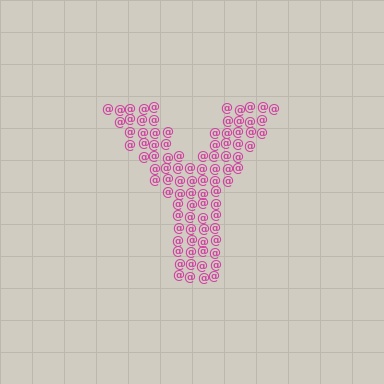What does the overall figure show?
The overall figure shows the letter Y.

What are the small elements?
The small elements are at signs.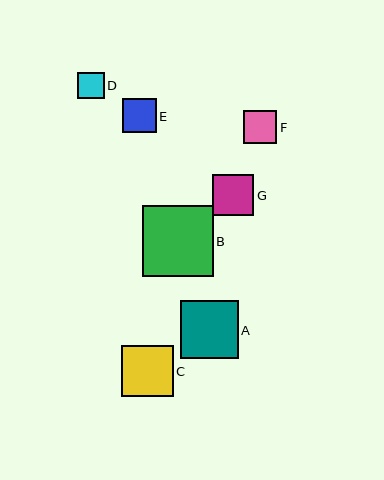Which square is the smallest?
Square D is the smallest with a size of approximately 26 pixels.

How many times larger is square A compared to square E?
Square A is approximately 1.7 times the size of square E.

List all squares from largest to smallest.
From largest to smallest: B, A, C, G, E, F, D.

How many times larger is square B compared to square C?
Square B is approximately 1.4 times the size of square C.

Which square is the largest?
Square B is the largest with a size of approximately 71 pixels.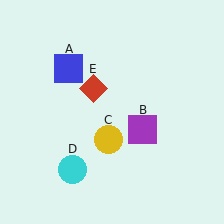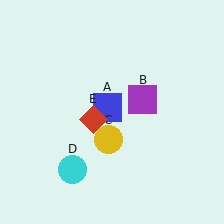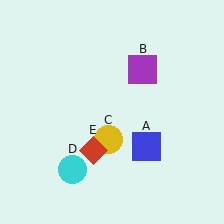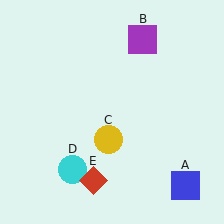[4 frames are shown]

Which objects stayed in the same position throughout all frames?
Yellow circle (object C) and cyan circle (object D) remained stationary.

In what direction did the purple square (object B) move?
The purple square (object B) moved up.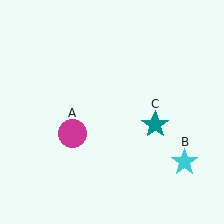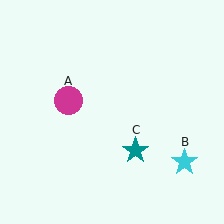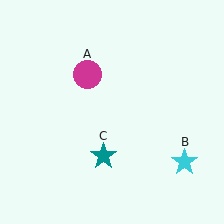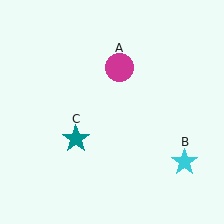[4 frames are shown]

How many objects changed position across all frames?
2 objects changed position: magenta circle (object A), teal star (object C).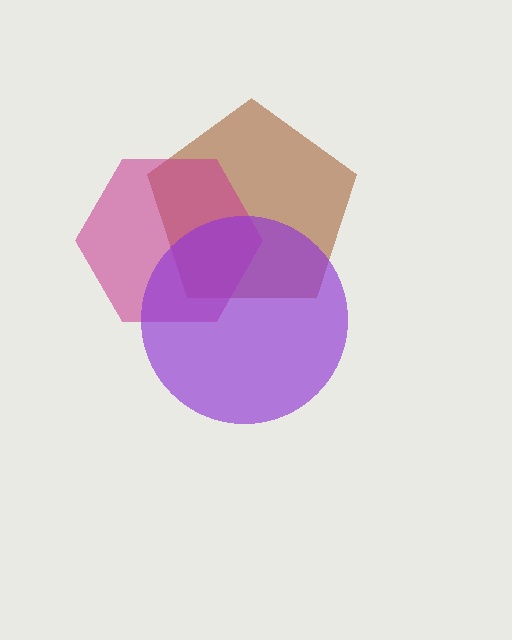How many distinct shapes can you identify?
There are 3 distinct shapes: a brown pentagon, a magenta hexagon, a purple circle.